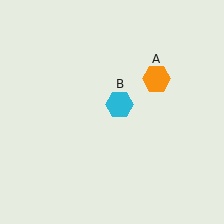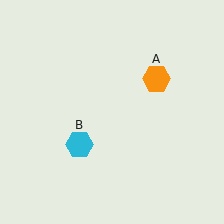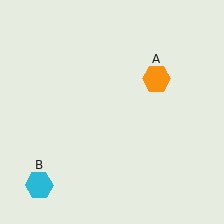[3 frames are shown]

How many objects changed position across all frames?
1 object changed position: cyan hexagon (object B).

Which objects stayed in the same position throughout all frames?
Orange hexagon (object A) remained stationary.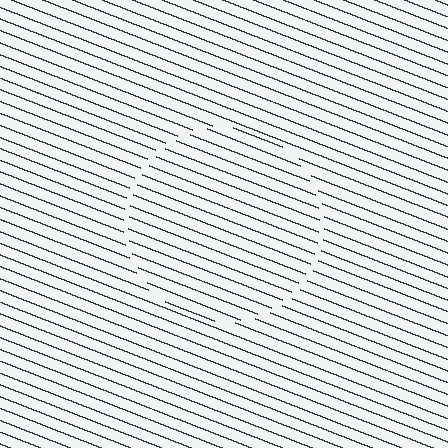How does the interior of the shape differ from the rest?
The interior of the shape contains the same grating, shifted by half a period — the contour is defined by the phase discontinuity where line-ends from the inner and outer gratings abut.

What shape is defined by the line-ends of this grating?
An illusory circle. The interior of the shape contains the same grating, shifted by half a period — the contour is defined by the phase discontinuity where line-ends from the inner and outer gratings abut.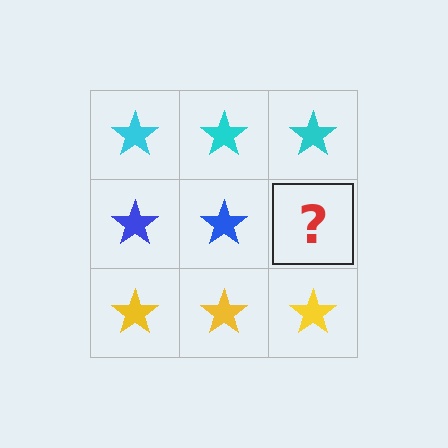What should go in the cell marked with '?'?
The missing cell should contain a blue star.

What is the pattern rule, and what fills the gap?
The rule is that each row has a consistent color. The gap should be filled with a blue star.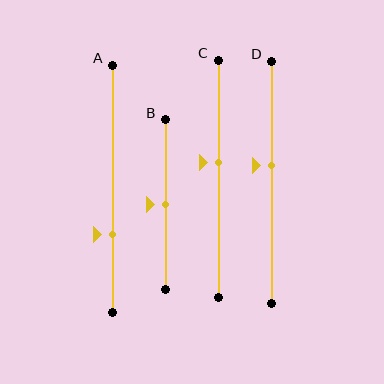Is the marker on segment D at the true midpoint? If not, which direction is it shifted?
No, the marker on segment D is shifted upward by about 7% of the segment length.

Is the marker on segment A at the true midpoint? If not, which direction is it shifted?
No, the marker on segment A is shifted downward by about 18% of the segment length.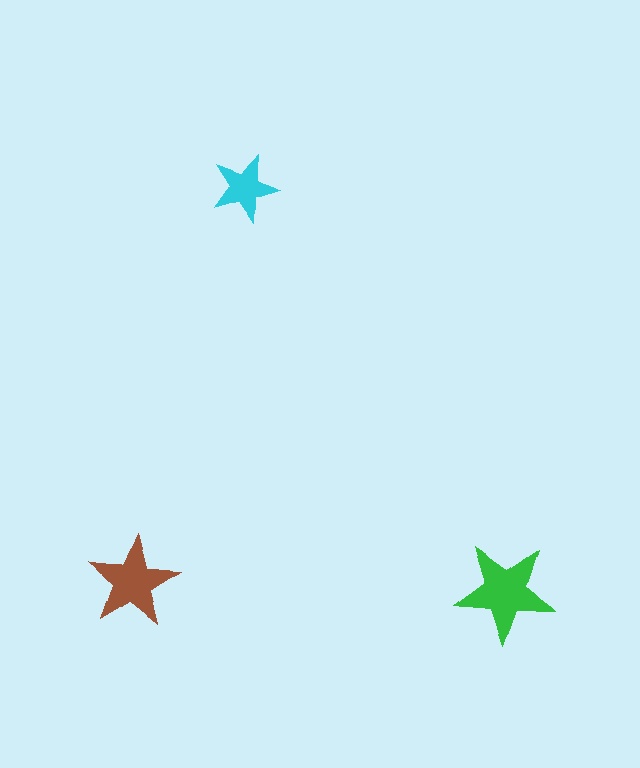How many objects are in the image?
There are 3 objects in the image.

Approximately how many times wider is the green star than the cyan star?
About 1.5 times wider.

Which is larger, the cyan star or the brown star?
The brown one.